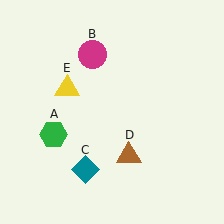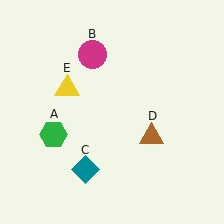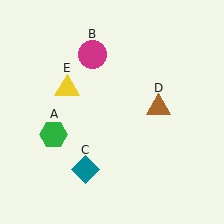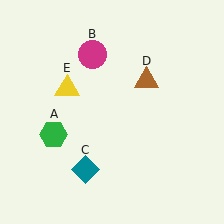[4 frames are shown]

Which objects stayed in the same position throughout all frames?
Green hexagon (object A) and magenta circle (object B) and teal diamond (object C) and yellow triangle (object E) remained stationary.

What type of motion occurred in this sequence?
The brown triangle (object D) rotated counterclockwise around the center of the scene.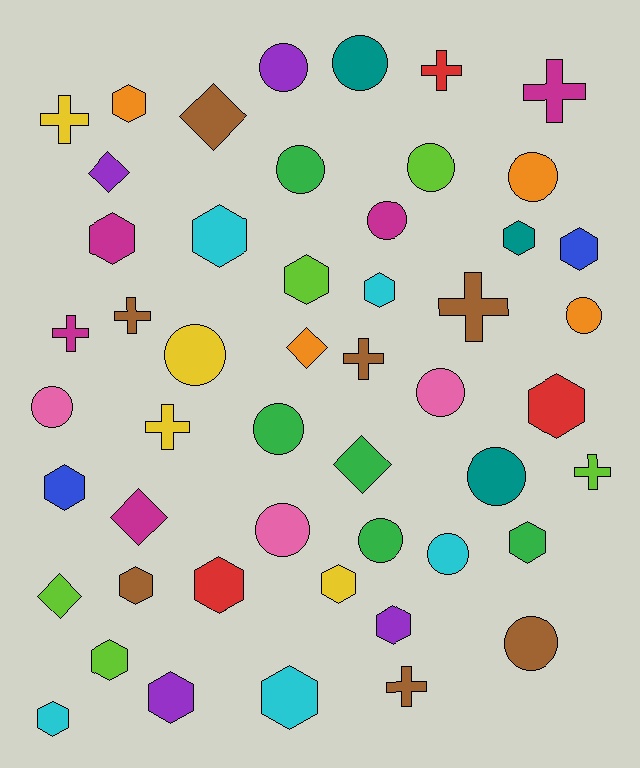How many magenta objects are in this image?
There are 5 magenta objects.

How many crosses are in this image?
There are 10 crosses.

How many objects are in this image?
There are 50 objects.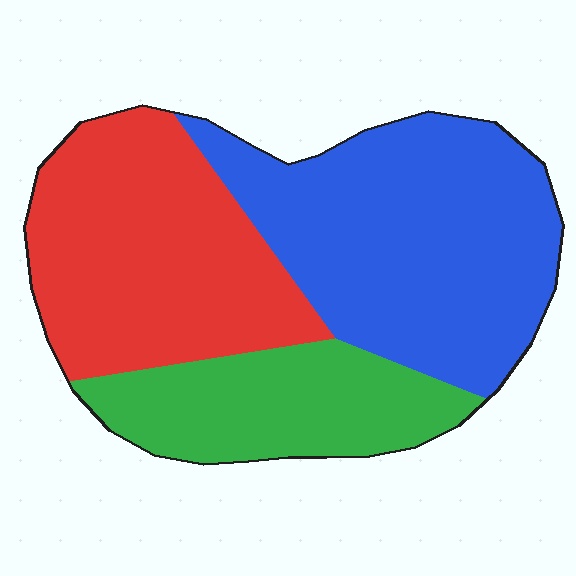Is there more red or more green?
Red.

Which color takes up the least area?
Green, at roughly 20%.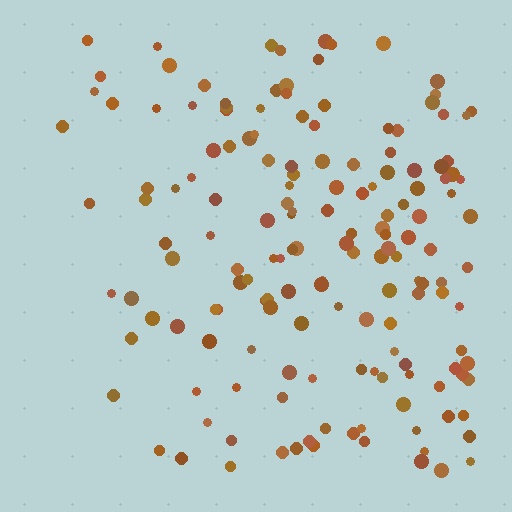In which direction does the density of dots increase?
From left to right, with the right side densest.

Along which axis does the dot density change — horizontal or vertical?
Horizontal.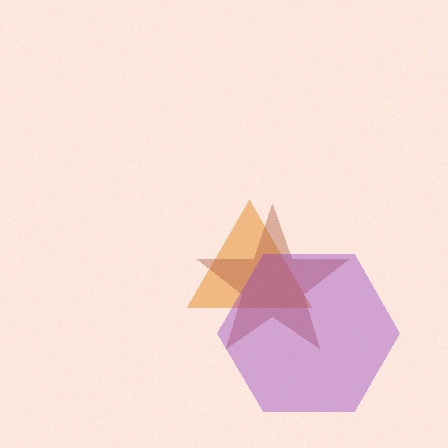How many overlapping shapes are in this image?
There are 3 overlapping shapes in the image.